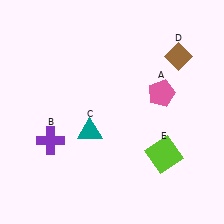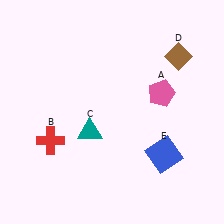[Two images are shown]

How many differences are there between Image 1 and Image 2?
There are 2 differences between the two images.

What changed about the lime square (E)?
In Image 1, E is lime. In Image 2, it changed to blue.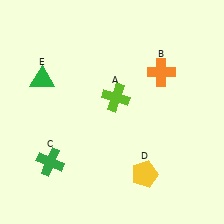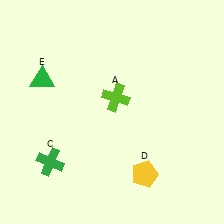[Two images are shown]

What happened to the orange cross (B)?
The orange cross (B) was removed in Image 2. It was in the top-right area of Image 1.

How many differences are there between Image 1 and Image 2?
There is 1 difference between the two images.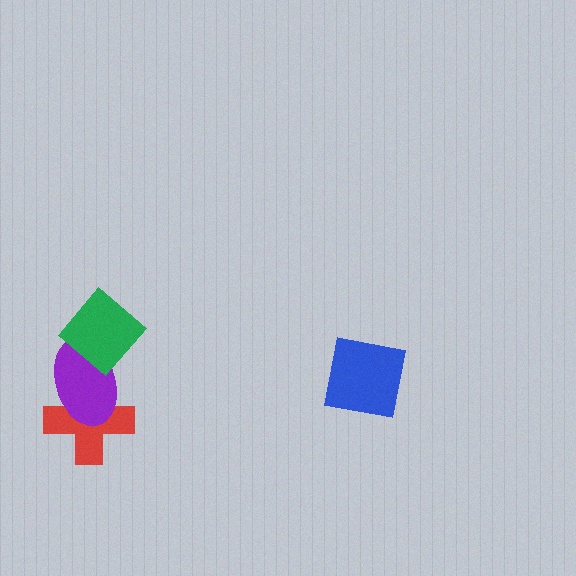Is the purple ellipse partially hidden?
Yes, it is partially covered by another shape.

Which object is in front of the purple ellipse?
The green diamond is in front of the purple ellipse.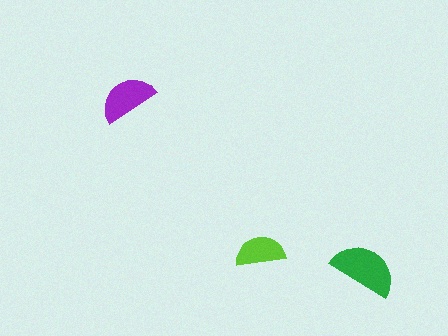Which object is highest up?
The purple semicircle is topmost.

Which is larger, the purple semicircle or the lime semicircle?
The purple one.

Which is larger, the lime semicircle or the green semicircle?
The green one.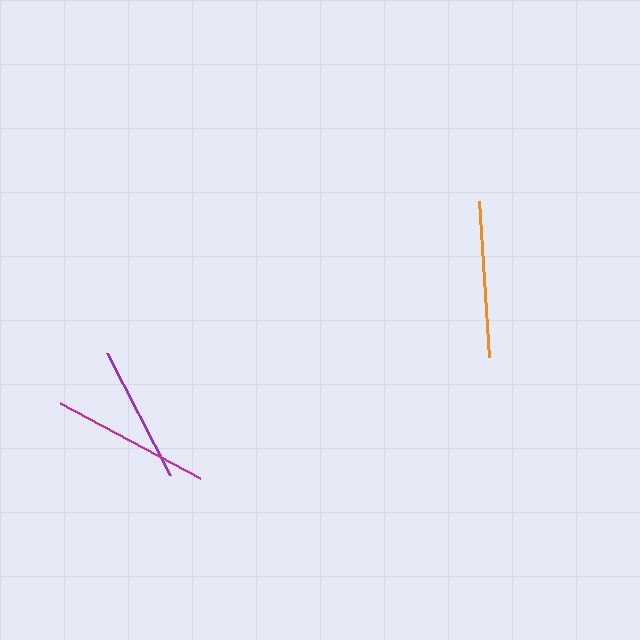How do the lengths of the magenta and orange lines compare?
The magenta and orange lines are approximately the same length.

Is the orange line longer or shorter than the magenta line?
The magenta line is longer than the orange line.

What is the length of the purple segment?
The purple segment is approximately 137 pixels long.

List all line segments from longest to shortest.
From longest to shortest: magenta, orange, purple.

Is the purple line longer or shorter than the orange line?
The orange line is longer than the purple line.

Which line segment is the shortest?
The purple line is the shortest at approximately 137 pixels.